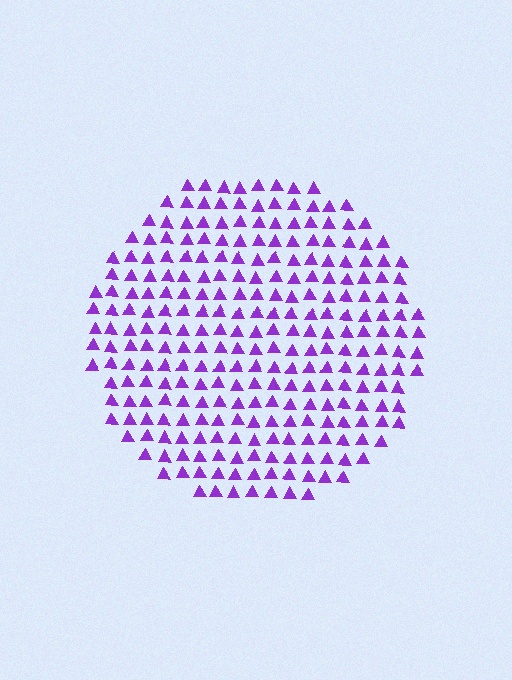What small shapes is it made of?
It is made of small triangles.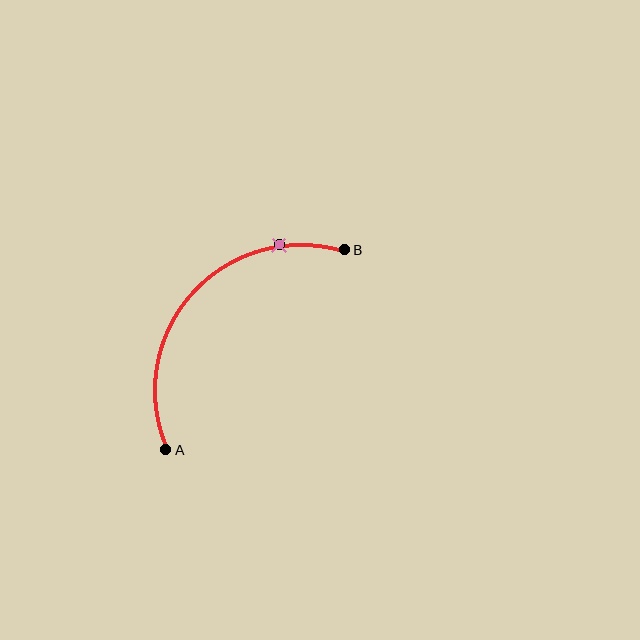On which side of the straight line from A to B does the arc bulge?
The arc bulges above and to the left of the straight line connecting A and B.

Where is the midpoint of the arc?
The arc midpoint is the point on the curve farthest from the straight line joining A and B. It sits above and to the left of that line.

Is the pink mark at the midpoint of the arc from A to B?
No. The pink mark lies on the arc but is closer to endpoint B. The arc midpoint would be at the point on the curve equidistant along the arc from both A and B.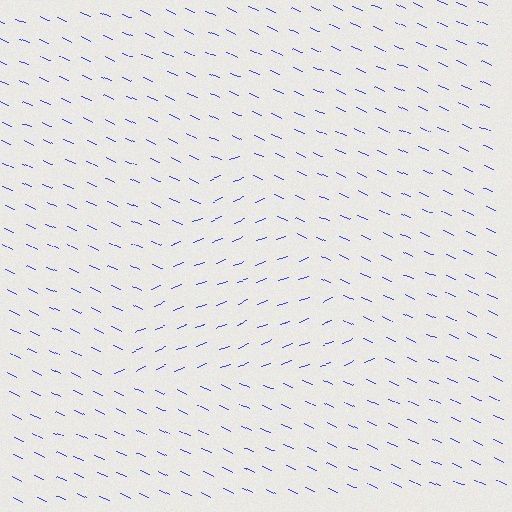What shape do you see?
I see a triangle.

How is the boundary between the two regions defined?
The boundary is defined purely by a change in line orientation (approximately 45 degrees difference). All lines are the same color and thickness.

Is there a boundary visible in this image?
Yes, there is a texture boundary formed by a change in line orientation.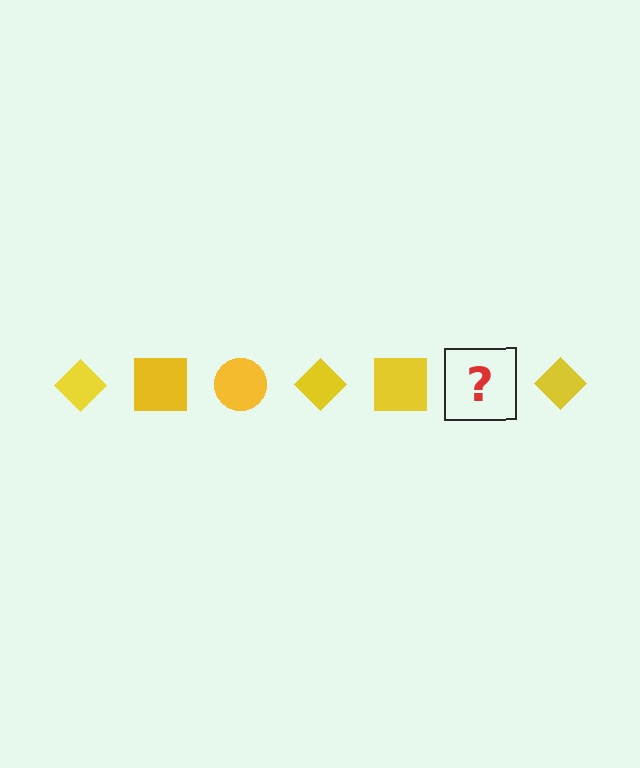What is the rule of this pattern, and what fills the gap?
The rule is that the pattern cycles through diamond, square, circle shapes in yellow. The gap should be filled with a yellow circle.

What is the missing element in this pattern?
The missing element is a yellow circle.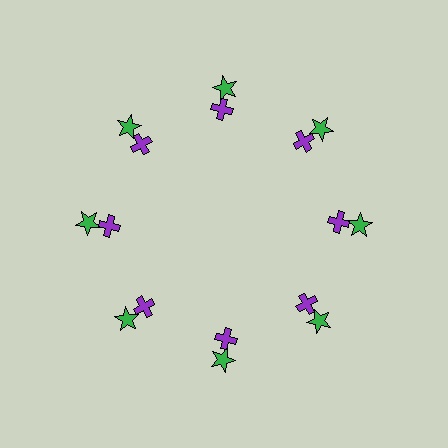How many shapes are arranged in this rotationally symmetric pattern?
There are 16 shapes, arranged in 8 groups of 2.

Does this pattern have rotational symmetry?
Yes, this pattern has 8-fold rotational symmetry. It looks the same after rotating 45 degrees around the center.